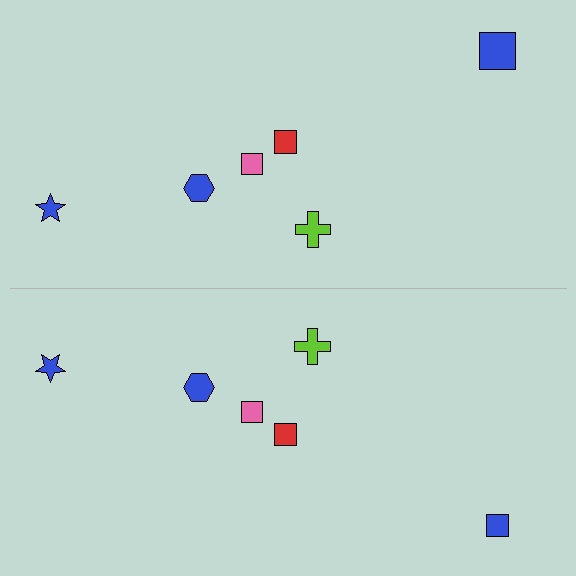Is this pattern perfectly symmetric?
No, the pattern is not perfectly symmetric. The blue square on the bottom side has a different size than its mirror counterpart.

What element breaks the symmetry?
The blue square on the bottom side has a different size than its mirror counterpart.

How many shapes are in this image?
There are 12 shapes in this image.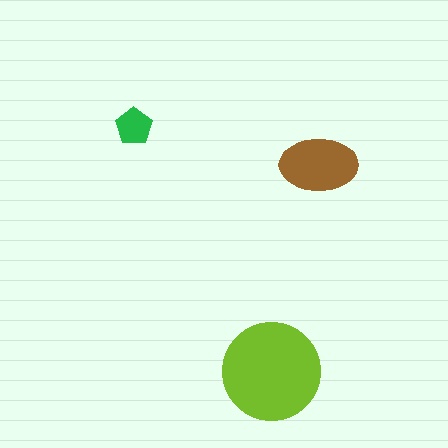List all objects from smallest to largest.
The green pentagon, the brown ellipse, the lime circle.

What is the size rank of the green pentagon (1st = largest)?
3rd.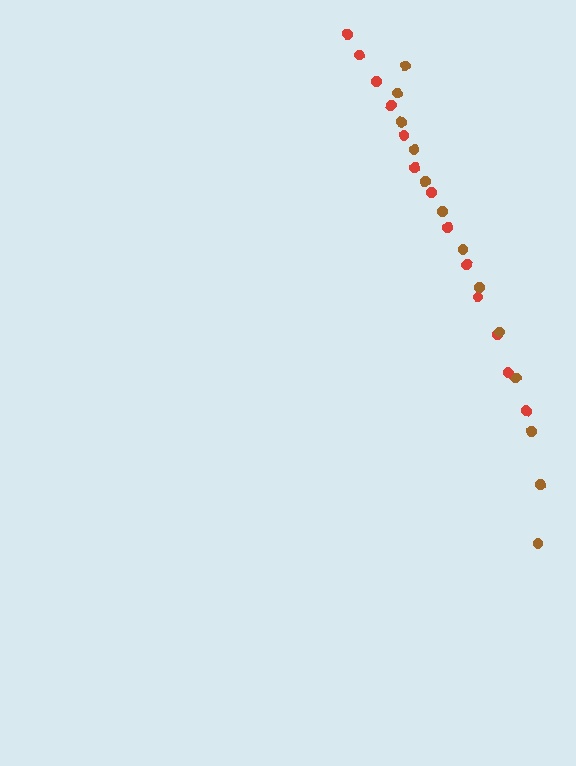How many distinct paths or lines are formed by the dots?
There are 2 distinct paths.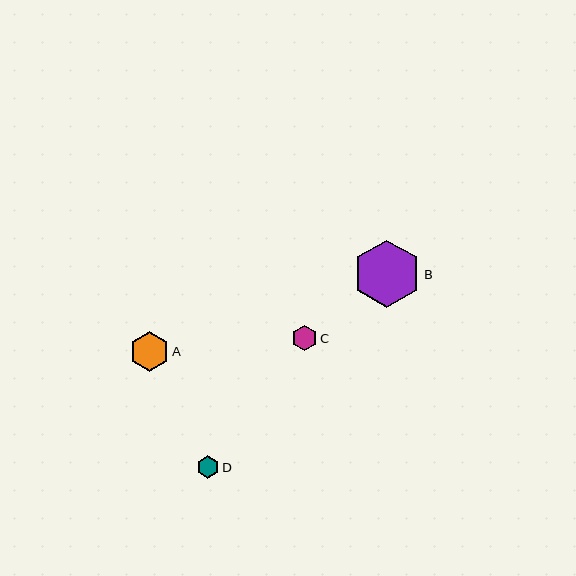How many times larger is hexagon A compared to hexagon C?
Hexagon A is approximately 1.6 times the size of hexagon C.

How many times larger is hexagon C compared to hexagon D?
Hexagon C is approximately 1.1 times the size of hexagon D.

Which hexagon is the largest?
Hexagon B is the largest with a size of approximately 68 pixels.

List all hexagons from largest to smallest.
From largest to smallest: B, A, C, D.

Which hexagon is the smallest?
Hexagon D is the smallest with a size of approximately 23 pixels.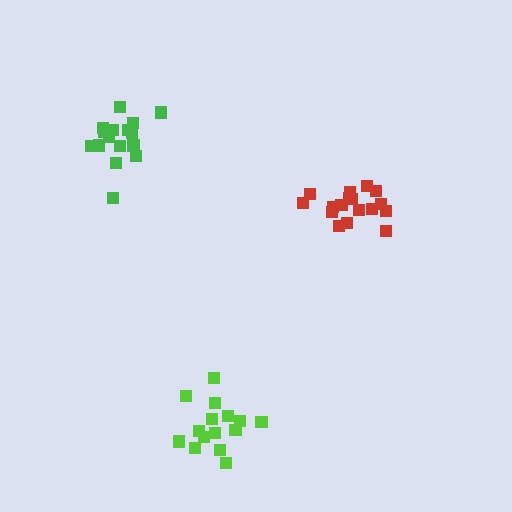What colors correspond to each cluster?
The clusters are colored: red, lime, green.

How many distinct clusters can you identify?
There are 3 distinct clusters.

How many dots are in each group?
Group 1: 18 dots, Group 2: 15 dots, Group 3: 16 dots (49 total).